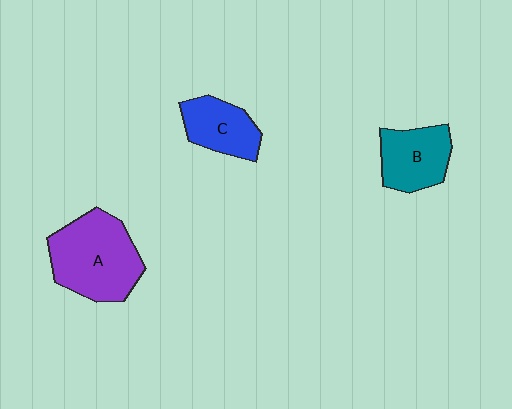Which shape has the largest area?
Shape A (purple).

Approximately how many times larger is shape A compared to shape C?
Approximately 1.8 times.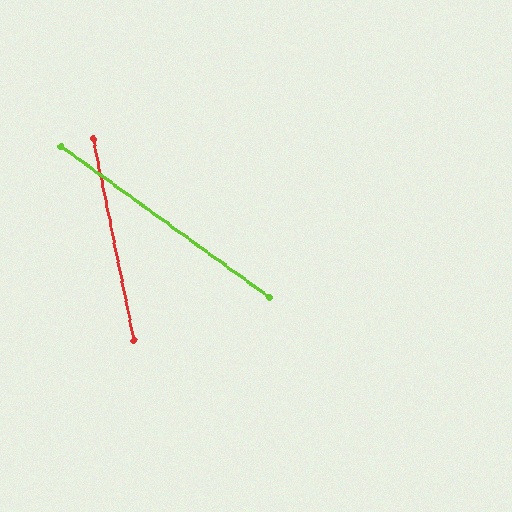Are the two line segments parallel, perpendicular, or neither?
Neither parallel nor perpendicular — they differ by about 43°.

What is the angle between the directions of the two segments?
Approximately 43 degrees.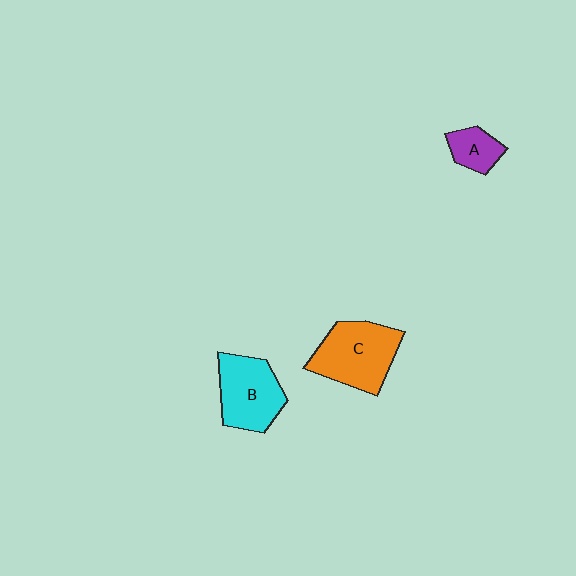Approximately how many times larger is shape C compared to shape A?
Approximately 2.5 times.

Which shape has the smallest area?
Shape A (purple).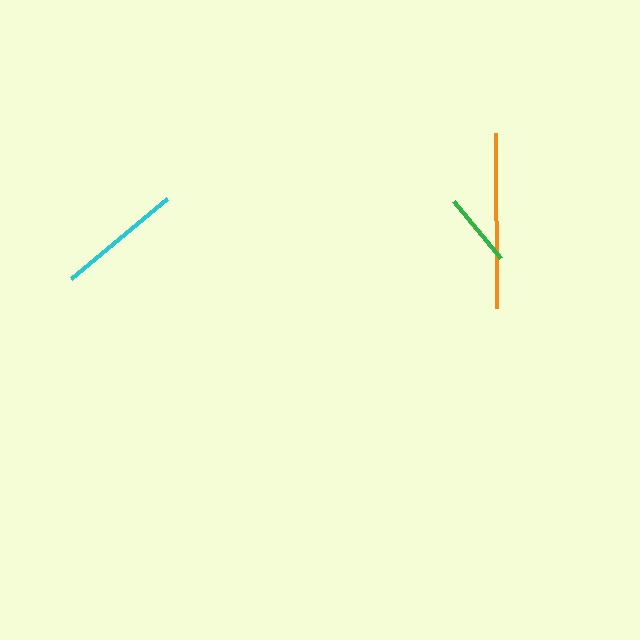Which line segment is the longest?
The orange line is the longest at approximately 175 pixels.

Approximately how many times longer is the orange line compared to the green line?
The orange line is approximately 2.4 times the length of the green line.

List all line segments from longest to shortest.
From longest to shortest: orange, cyan, green.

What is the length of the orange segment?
The orange segment is approximately 175 pixels long.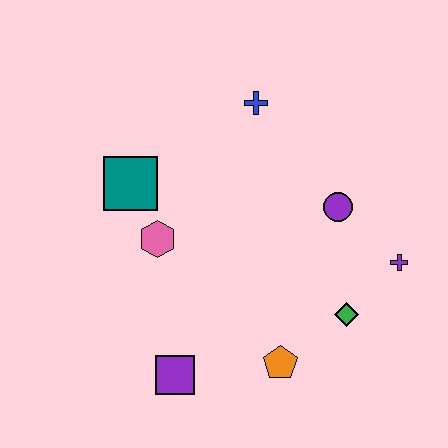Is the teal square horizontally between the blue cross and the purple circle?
No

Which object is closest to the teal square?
The pink hexagon is closest to the teal square.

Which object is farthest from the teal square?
The purple cross is farthest from the teal square.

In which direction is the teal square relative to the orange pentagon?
The teal square is above the orange pentagon.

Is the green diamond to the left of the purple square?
No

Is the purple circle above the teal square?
No